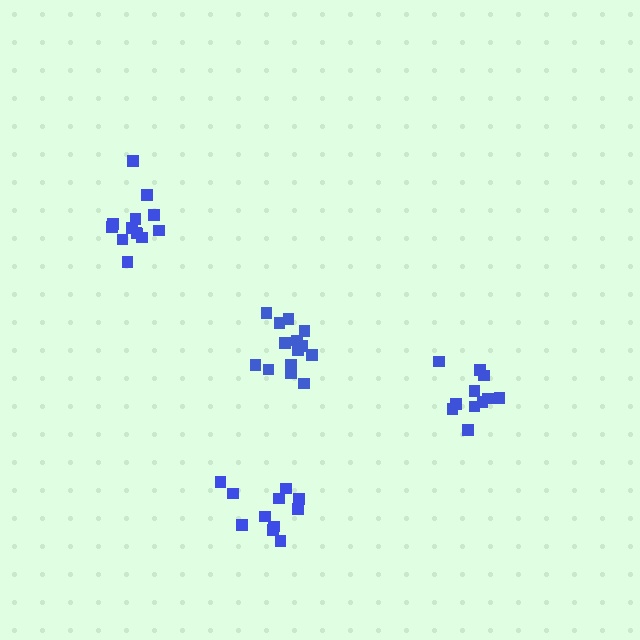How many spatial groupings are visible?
There are 4 spatial groupings.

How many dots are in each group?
Group 1: 14 dots, Group 2: 11 dots, Group 3: 13 dots, Group 4: 11 dots (49 total).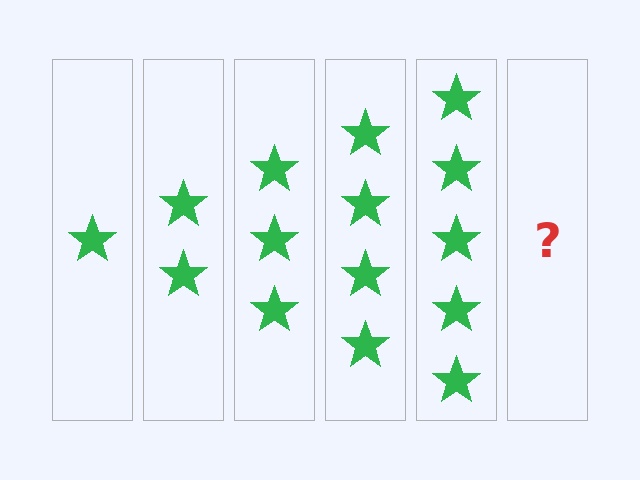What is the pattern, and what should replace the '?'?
The pattern is that each step adds one more star. The '?' should be 6 stars.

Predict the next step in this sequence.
The next step is 6 stars.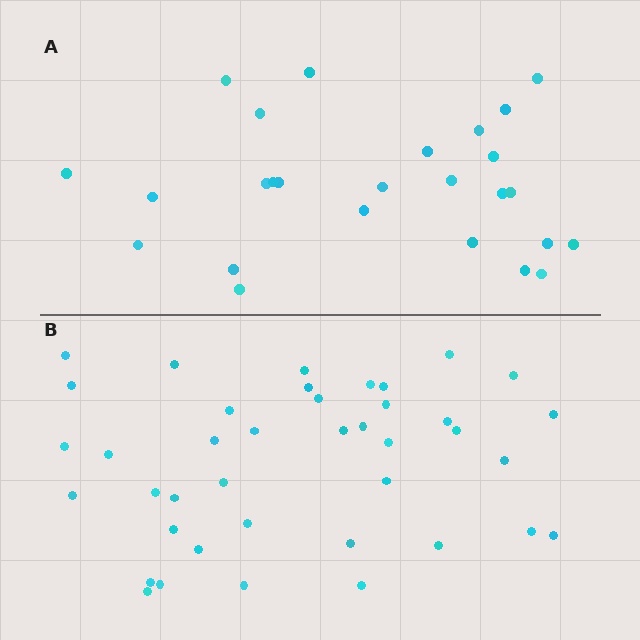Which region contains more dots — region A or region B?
Region B (the bottom region) has more dots.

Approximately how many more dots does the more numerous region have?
Region B has approximately 15 more dots than region A.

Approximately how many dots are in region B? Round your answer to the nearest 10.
About 40 dots.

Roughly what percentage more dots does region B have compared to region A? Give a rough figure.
About 55% more.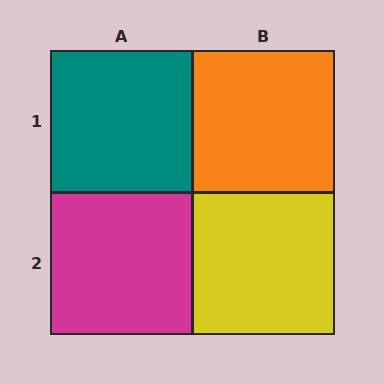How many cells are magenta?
1 cell is magenta.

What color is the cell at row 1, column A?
Teal.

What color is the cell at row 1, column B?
Orange.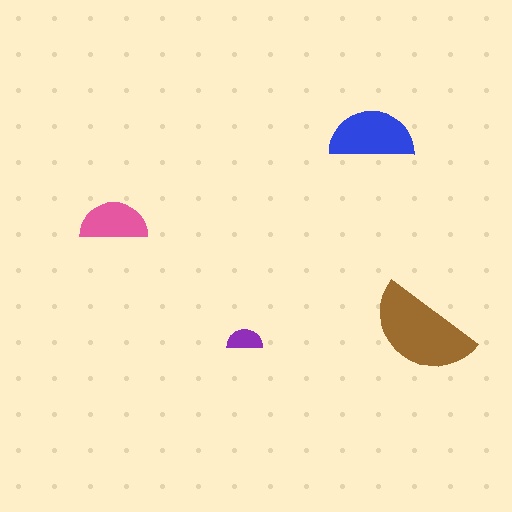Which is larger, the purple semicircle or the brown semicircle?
The brown one.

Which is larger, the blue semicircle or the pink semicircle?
The blue one.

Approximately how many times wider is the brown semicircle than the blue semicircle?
About 1.5 times wider.